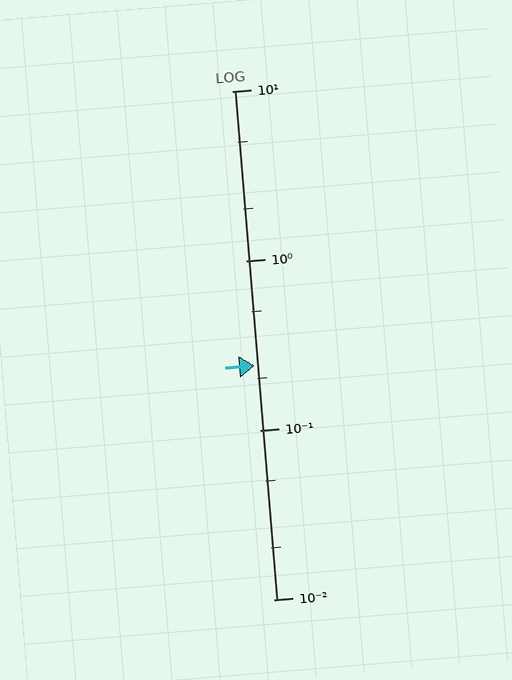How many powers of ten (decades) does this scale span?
The scale spans 3 decades, from 0.01 to 10.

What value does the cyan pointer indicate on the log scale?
The pointer indicates approximately 0.24.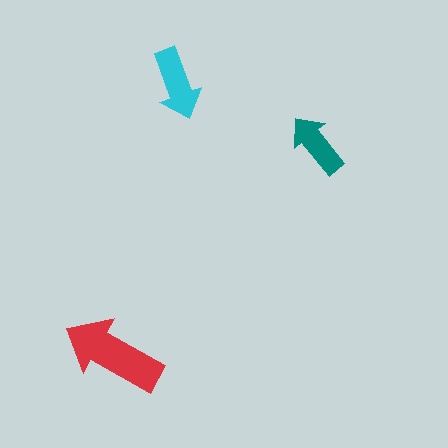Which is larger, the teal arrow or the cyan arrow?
The cyan one.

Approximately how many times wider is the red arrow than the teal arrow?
About 1.5 times wider.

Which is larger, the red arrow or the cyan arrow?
The red one.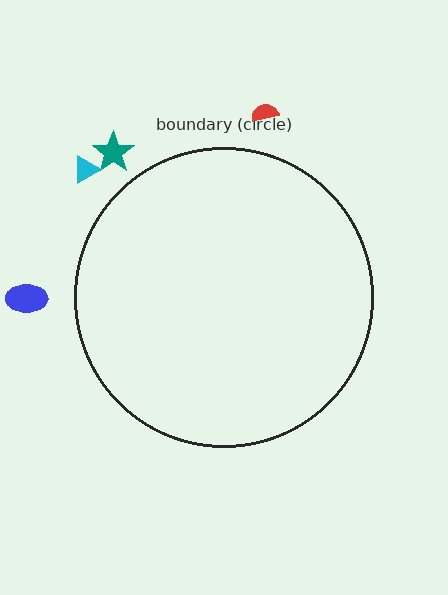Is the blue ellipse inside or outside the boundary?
Outside.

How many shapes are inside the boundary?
0 inside, 4 outside.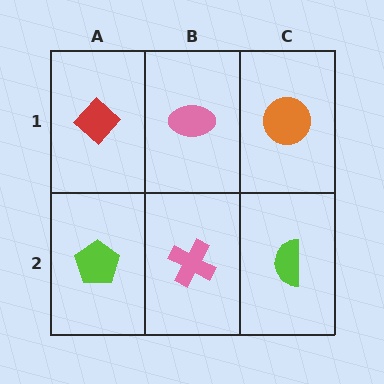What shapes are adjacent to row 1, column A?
A lime pentagon (row 2, column A), a pink ellipse (row 1, column B).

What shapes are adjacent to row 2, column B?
A pink ellipse (row 1, column B), a lime pentagon (row 2, column A), a lime semicircle (row 2, column C).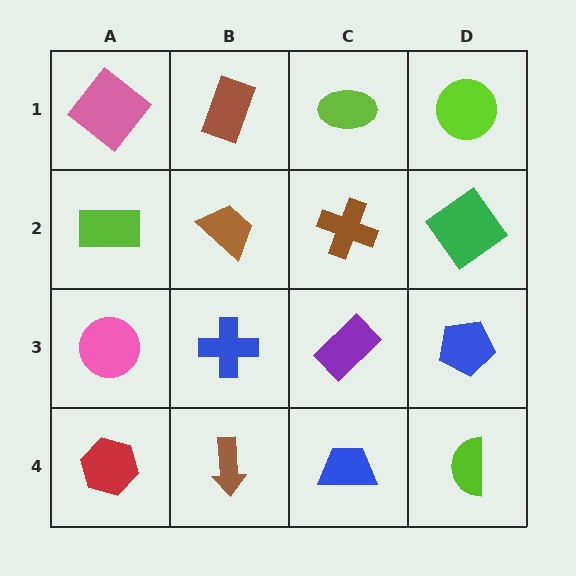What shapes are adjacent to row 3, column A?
A lime rectangle (row 2, column A), a red hexagon (row 4, column A), a blue cross (row 3, column B).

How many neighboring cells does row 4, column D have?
2.